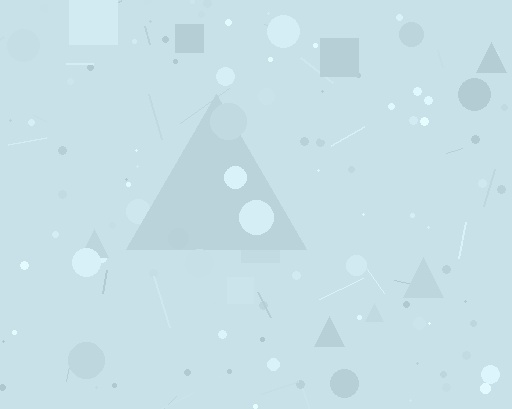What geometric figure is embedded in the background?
A triangle is embedded in the background.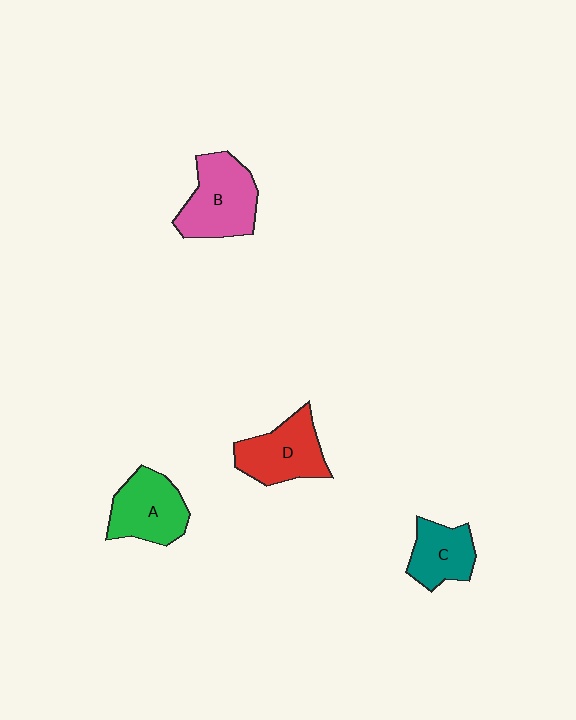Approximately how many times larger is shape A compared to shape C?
Approximately 1.3 times.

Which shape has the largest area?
Shape B (pink).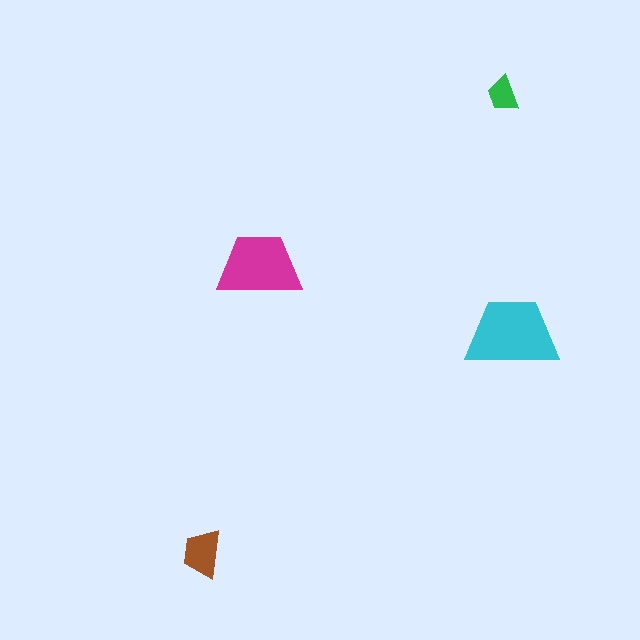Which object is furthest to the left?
The brown trapezoid is leftmost.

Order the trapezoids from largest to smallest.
the cyan one, the magenta one, the brown one, the green one.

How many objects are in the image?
There are 4 objects in the image.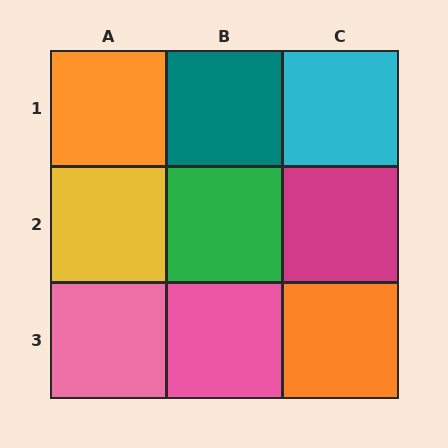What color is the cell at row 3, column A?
Pink.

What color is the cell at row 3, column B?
Pink.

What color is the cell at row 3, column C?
Orange.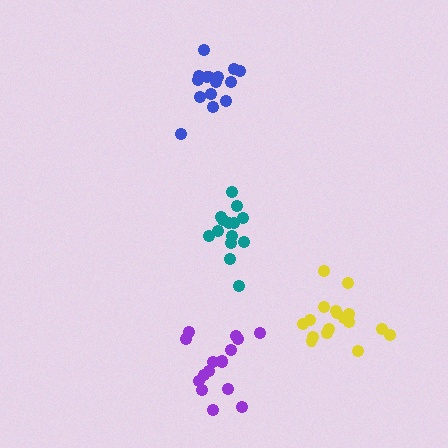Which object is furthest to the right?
The yellow cluster is rightmost.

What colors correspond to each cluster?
The clusters are colored: purple, blue, yellow, teal.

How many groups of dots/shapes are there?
There are 4 groups.